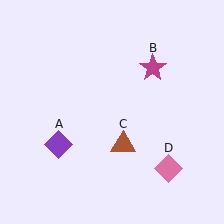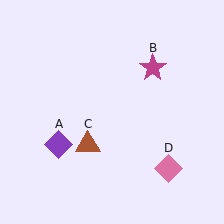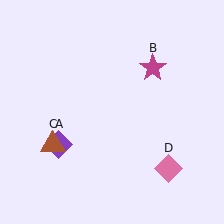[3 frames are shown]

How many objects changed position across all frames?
1 object changed position: brown triangle (object C).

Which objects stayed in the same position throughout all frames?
Purple diamond (object A) and magenta star (object B) and pink diamond (object D) remained stationary.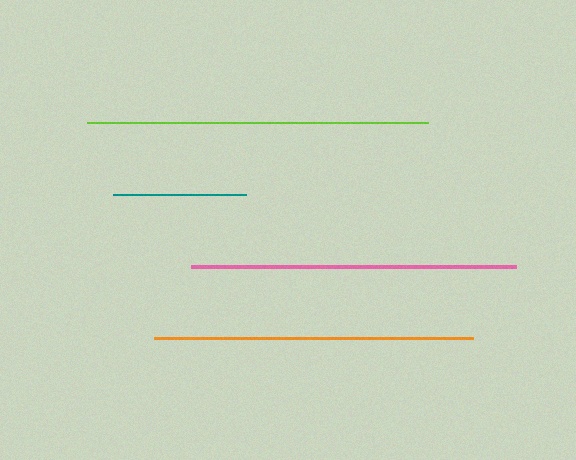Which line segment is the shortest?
The teal line is the shortest at approximately 134 pixels.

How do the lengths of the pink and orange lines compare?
The pink and orange lines are approximately the same length.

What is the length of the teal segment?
The teal segment is approximately 134 pixels long.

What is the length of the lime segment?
The lime segment is approximately 341 pixels long.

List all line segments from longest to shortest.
From longest to shortest: lime, pink, orange, teal.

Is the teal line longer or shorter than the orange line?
The orange line is longer than the teal line.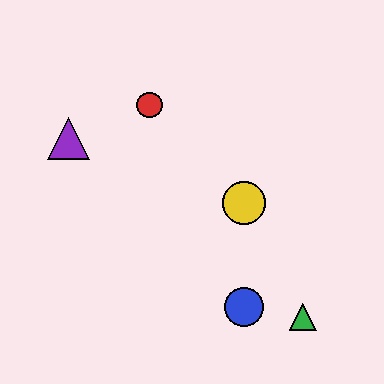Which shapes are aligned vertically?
The blue circle, the yellow circle are aligned vertically.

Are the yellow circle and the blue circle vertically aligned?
Yes, both are at x≈244.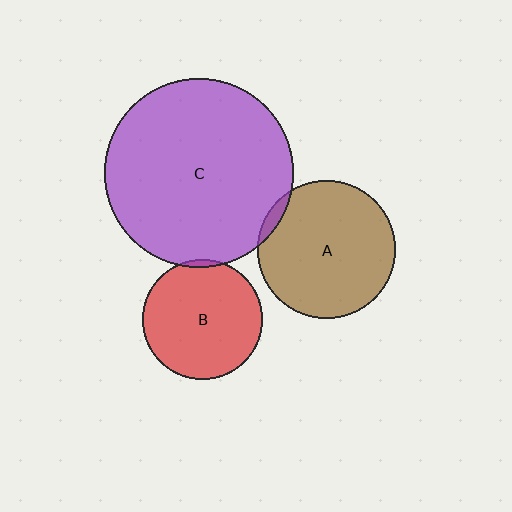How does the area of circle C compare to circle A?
Approximately 1.9 times.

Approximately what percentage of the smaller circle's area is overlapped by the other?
Approximately 5%.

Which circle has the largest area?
Circle C (purple).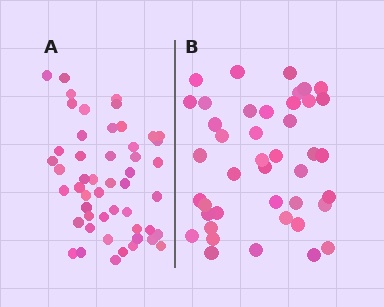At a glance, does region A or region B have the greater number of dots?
Region A (the left region) has more dots.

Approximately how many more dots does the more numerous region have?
Region A has roughly 8 or so more dots than region B.